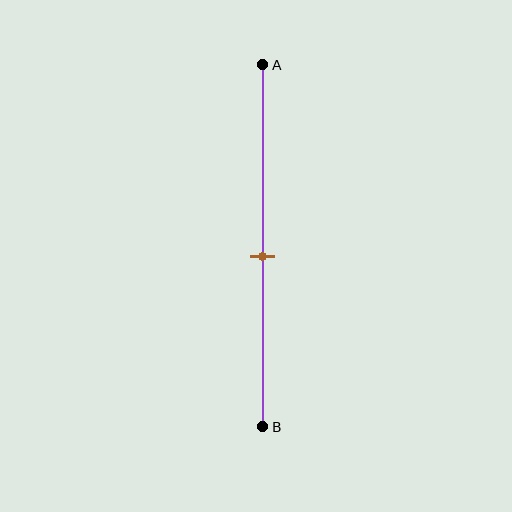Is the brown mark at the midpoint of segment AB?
Yes, the mark is approximately at the midpoint.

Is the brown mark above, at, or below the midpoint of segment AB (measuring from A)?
The brown mark is approximately at the midpoint of segment AB.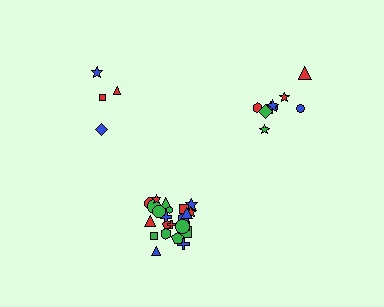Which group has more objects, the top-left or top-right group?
The top-right group.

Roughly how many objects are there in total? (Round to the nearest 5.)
Roughly 35 objects in total.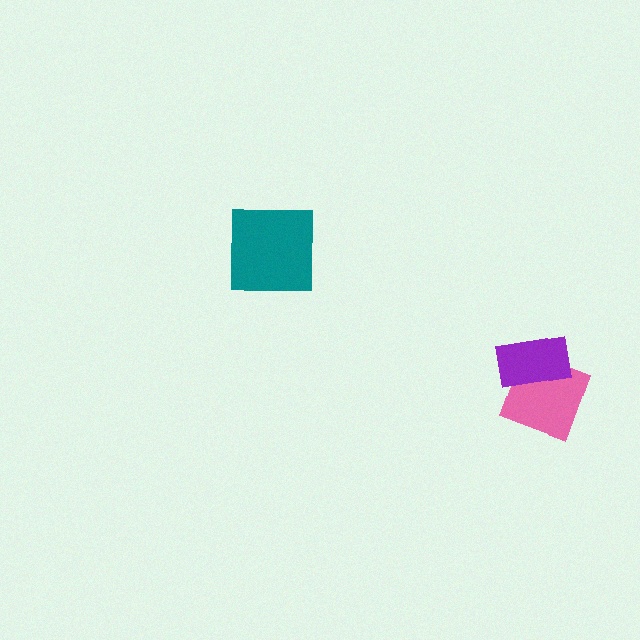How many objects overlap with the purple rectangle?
1 object overlaps with the purple rectangle.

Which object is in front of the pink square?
The purple rectangle is in front of the pink square.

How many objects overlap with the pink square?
1 object overlaps with the pink square.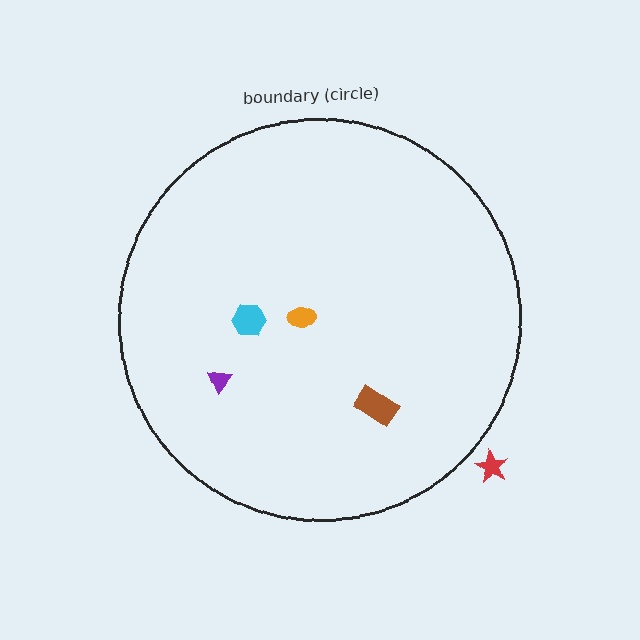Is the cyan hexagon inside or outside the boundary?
Inside.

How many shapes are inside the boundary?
4 inside, 1 outside.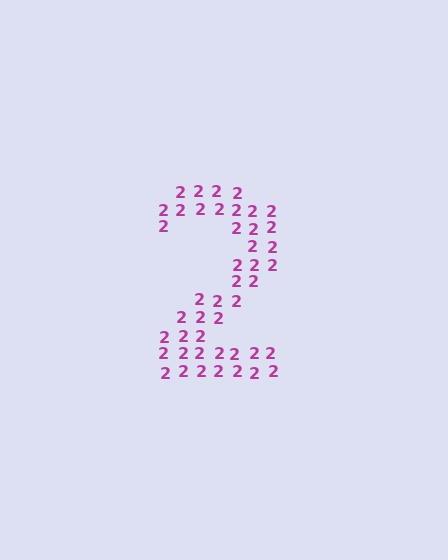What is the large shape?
The large shape is the digit 2.